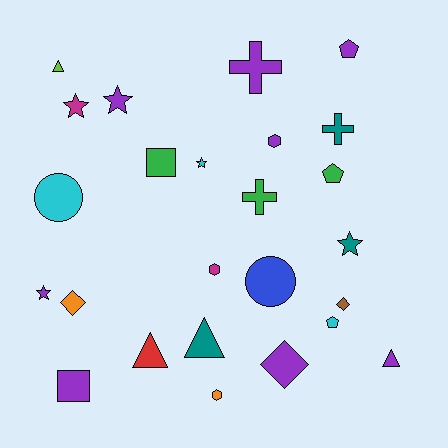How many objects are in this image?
There are 25 objects.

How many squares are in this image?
There are 2 squares.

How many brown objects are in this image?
There is 1 brown object.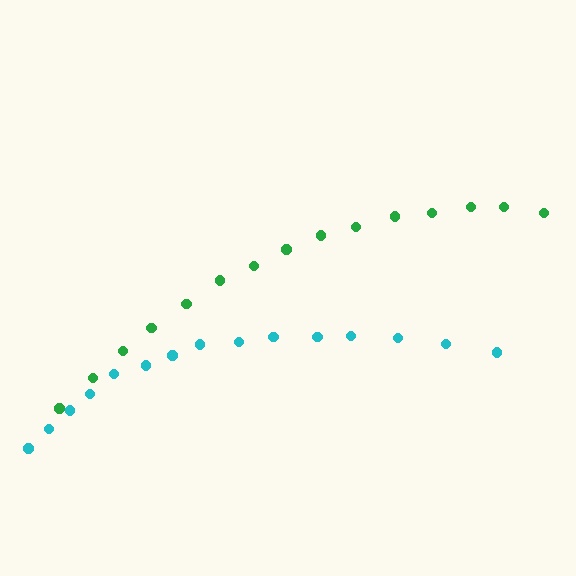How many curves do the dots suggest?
There are 2 distinct paths.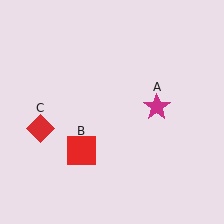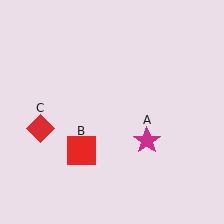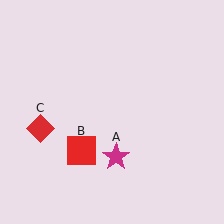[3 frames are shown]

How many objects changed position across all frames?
1 object changed position: magenta star (object A).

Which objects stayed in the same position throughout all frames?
Red square (object B) and red diamond (object C) remained stationary.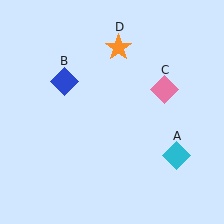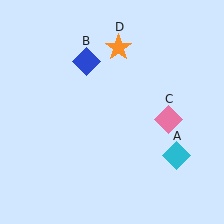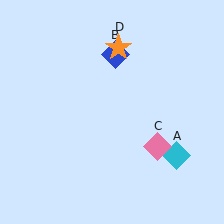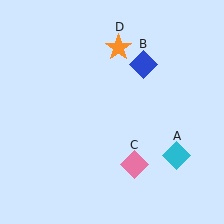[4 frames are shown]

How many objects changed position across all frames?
2 objects changed position: blue diamond (object B), pink diamond (object C).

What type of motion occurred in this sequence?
The blue diamond (object B), pink diamond (object C) rotated clockwise around the center of the scene.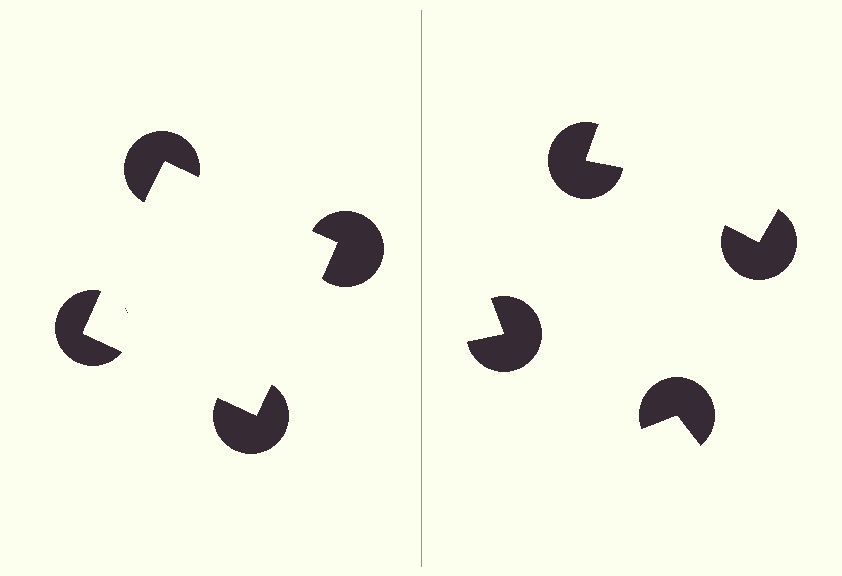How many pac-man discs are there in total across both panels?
8 — 4 on each side.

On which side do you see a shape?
An illusory square appears on the left side. On the right side the wedge cuts are rotated, so no coherent shape forms.